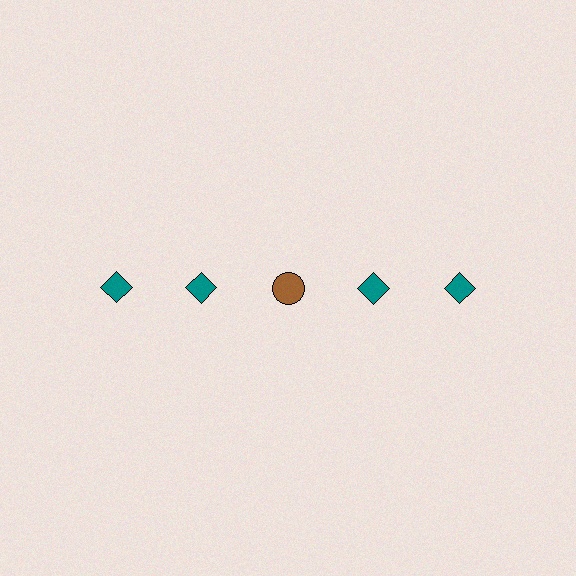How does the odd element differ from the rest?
It differs in both color (brown instead of teal) and shape (circle instead of diamond).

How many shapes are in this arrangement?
There are 5 shapes arranged in a grid pattern.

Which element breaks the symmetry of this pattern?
The brown circle in the top row, center column breaks the symmetry. All other shapes are teal diamonds.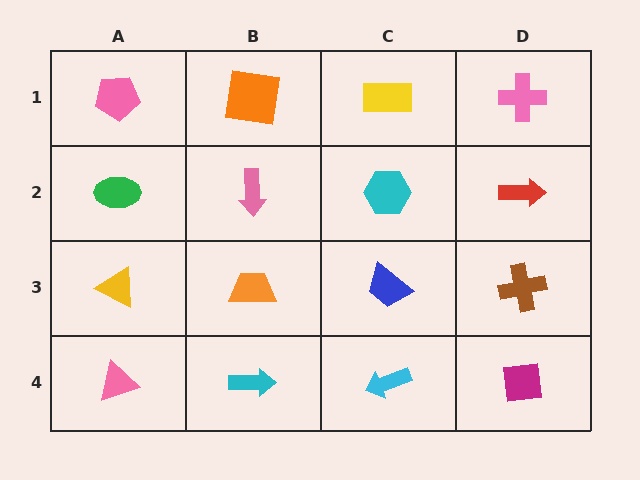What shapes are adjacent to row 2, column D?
A pink cross (row 1, column D), a brown cross (row 3, column D), a cyan hexagon (row 2, column C).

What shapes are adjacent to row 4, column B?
An orange trapezoid (row 3, column B), a pink triangle (row 4, column A), a cyan arrow (row 4, column C).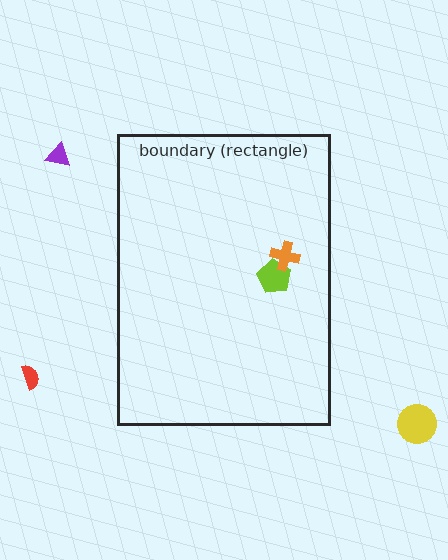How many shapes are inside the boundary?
2 inside, 3 outside.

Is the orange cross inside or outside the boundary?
Inside.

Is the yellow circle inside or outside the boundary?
Outside.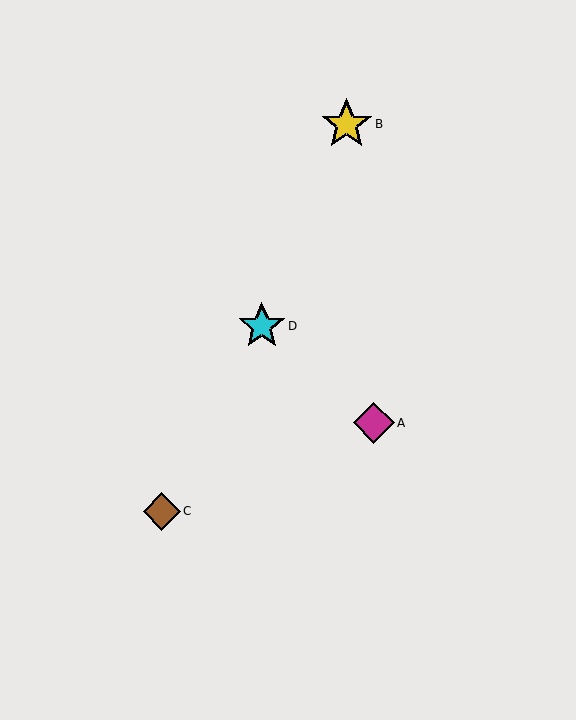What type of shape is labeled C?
Shape C is a brown diamond.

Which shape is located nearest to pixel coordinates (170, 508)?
The brown diamond (labeled C) at (162, 511) is nearest to that location.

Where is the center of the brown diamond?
The center of the brown diamond is at (162, 511).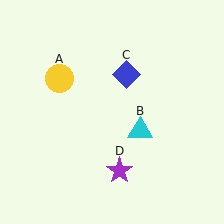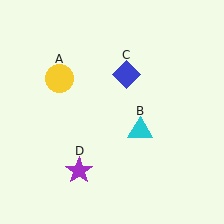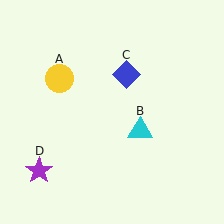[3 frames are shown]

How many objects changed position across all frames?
1 object changed position: purple star (object D).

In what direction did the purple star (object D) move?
The purple star (object D) moved left.